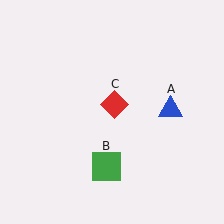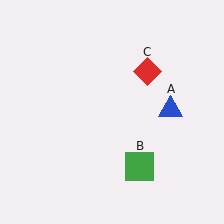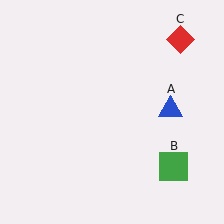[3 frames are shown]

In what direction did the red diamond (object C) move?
The red diamond (object C) moved up and to the right.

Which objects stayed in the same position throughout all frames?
Blue triangle (object A) remained stationary.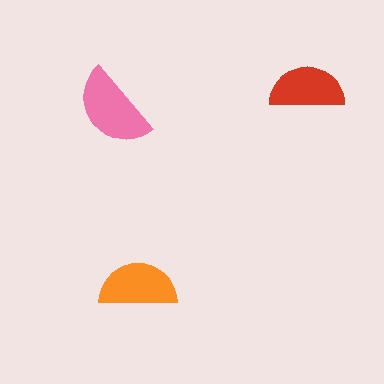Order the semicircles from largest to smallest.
the pink one, the orange one, the red one.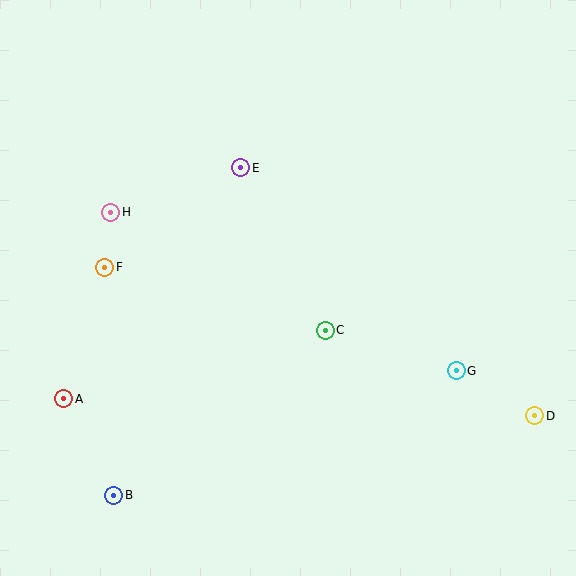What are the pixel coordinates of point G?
Point G is at (456, 371).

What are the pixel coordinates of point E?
Point E is at (241, 168).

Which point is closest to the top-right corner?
Point E is closest to the top-right corner.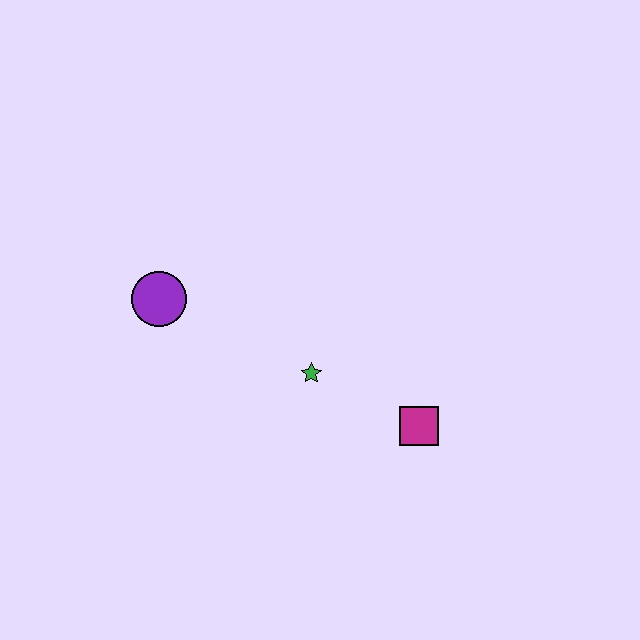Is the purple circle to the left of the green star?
Yes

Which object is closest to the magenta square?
The green star is closest to the magenta square.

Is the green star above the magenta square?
Yes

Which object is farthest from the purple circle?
The magenta square is farthest from the purple circle.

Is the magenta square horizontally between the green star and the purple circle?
No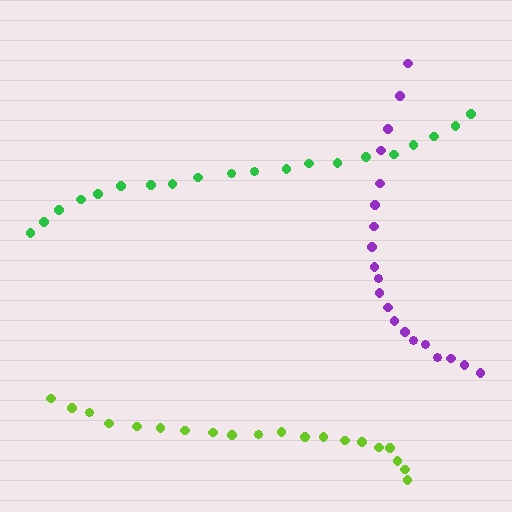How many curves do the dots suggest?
There are 3 distinct paths.